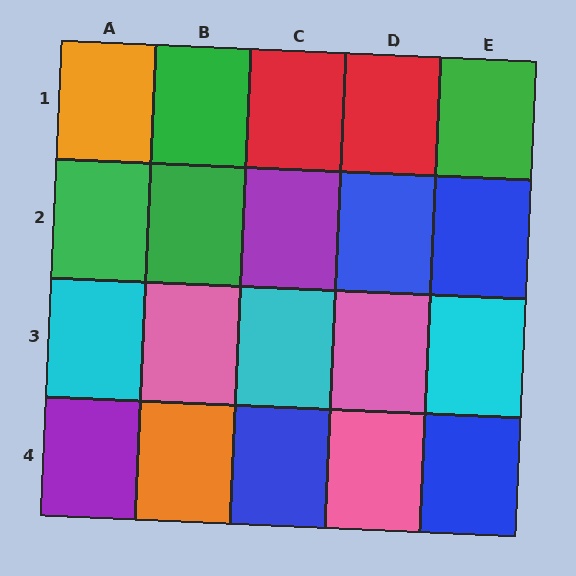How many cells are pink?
3 cells are pink.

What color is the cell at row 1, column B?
Green.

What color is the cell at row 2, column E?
Blue.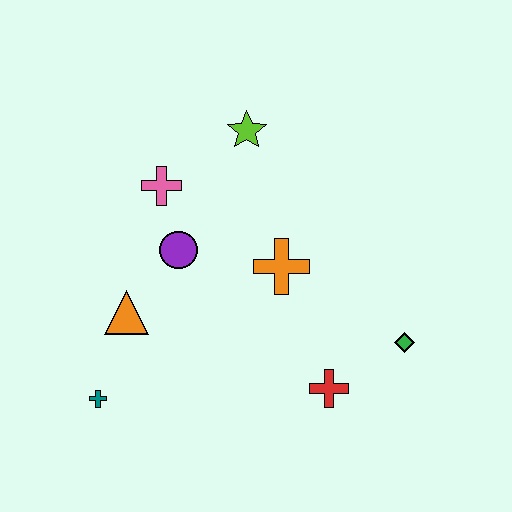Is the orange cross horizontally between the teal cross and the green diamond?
Yes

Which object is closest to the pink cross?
The purple circle is closest to the pink cross.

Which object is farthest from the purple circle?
The green diamond is farthest from the purple circle.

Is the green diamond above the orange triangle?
No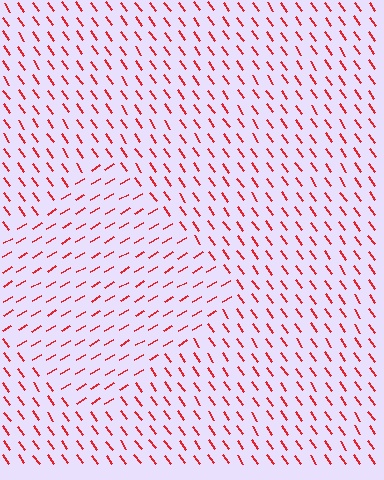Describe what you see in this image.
The image is filled with small red line segments. A diamond region in the image has lines oriented differently from the surrounding lines, creating a visible texture boundary.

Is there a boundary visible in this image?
Yes, there is a texture boundary formed by a change in line orientation.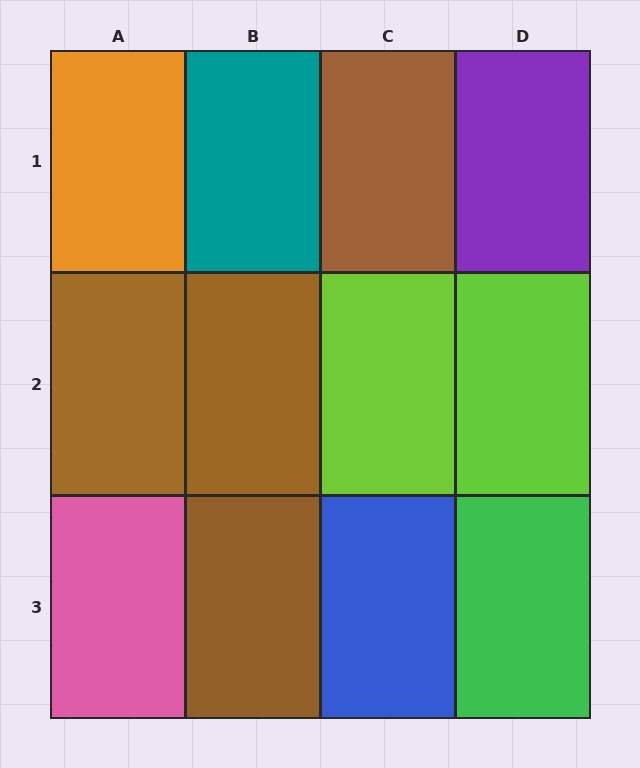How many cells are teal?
1 cell is teal.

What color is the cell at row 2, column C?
Lime.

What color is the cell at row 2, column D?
Lime.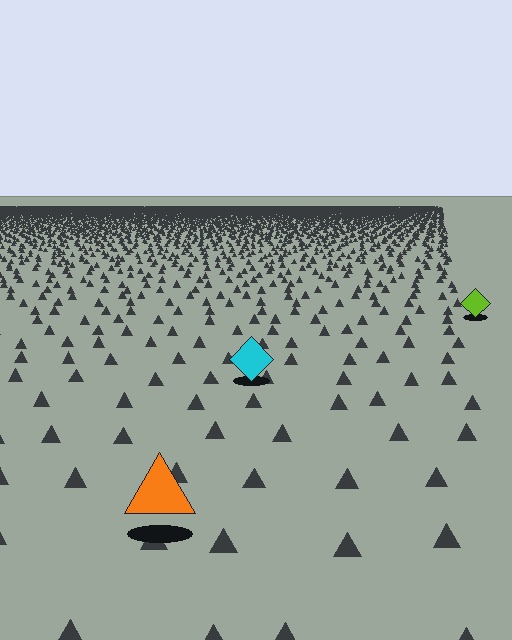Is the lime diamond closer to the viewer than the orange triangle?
No. The orange triangle is closer — you can tell from the texture gradient: the ground texture is coarser near it.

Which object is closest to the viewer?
The orange triangle is closest. The texture marks near it are larger and more spread out.